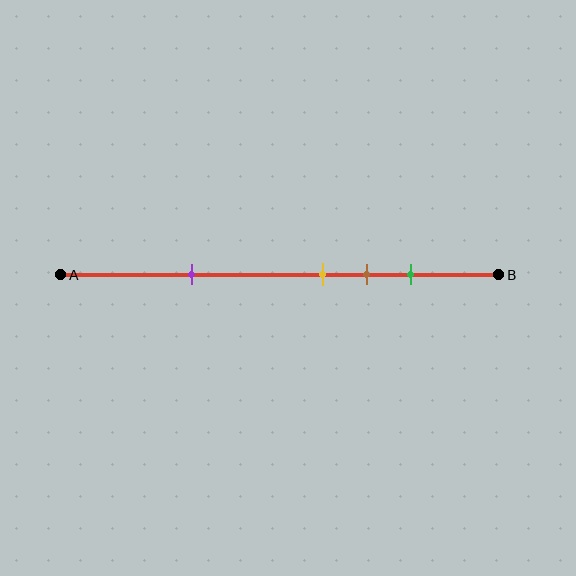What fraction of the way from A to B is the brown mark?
The brown mark is approximately 70% (0.7) of the way from A to B.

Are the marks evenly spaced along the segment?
No, the marks are not evenly spaced.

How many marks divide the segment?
There are 4 marks dividing the segment.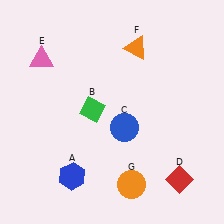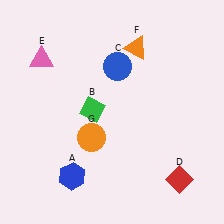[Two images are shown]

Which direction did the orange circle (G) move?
The orange circle (G) moved up.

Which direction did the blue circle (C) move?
The blue circle (C) moved up.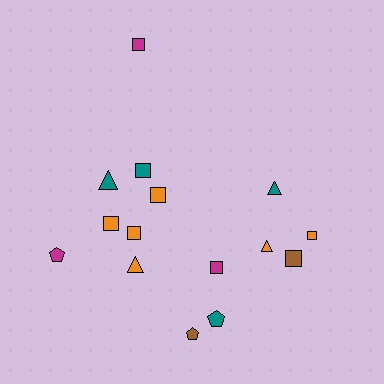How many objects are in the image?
There are 15 objects.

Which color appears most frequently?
Orange, with 6 objects.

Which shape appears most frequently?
Square, with 8 objects.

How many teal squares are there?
There is 1 teal square.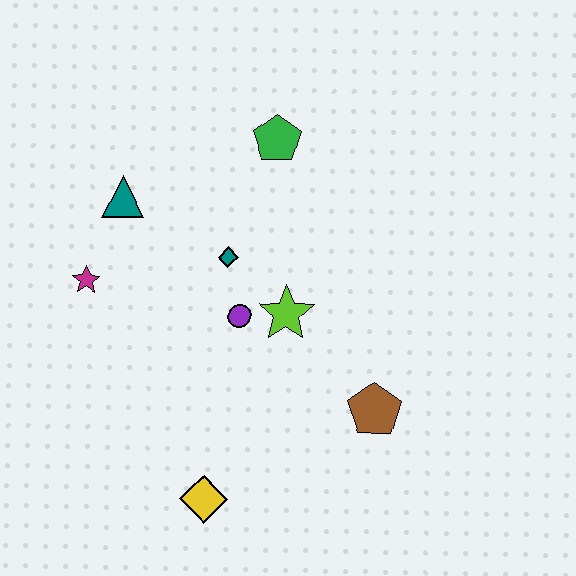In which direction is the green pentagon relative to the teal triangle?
The green pentagon is to the right of the teal triangle.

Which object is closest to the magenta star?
The teal triangle is closest to the magenta star.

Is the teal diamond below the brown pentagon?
No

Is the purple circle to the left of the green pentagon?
Yes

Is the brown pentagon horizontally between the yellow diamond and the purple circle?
No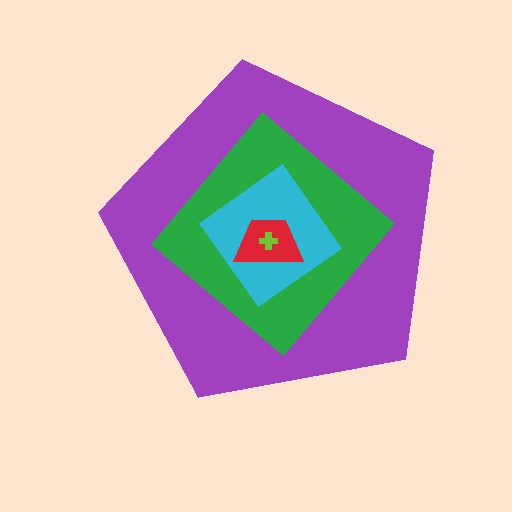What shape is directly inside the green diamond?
The cyan diamond.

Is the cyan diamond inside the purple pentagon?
Yes.